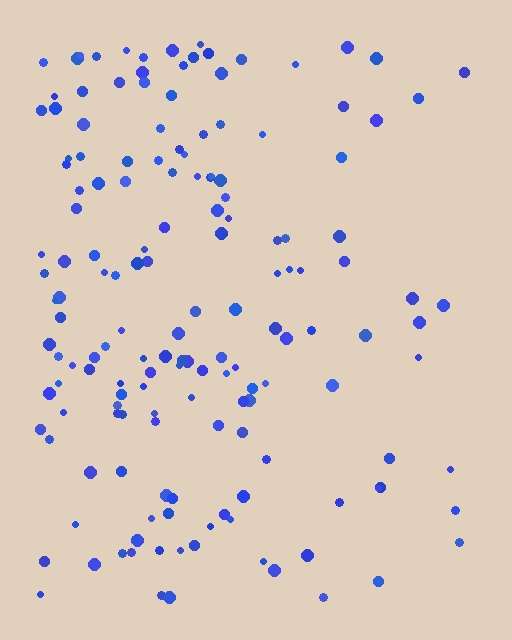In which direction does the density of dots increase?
From right to left, with the left side densest.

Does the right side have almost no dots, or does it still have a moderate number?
Still a moderate number, just noticeably fewer than the left.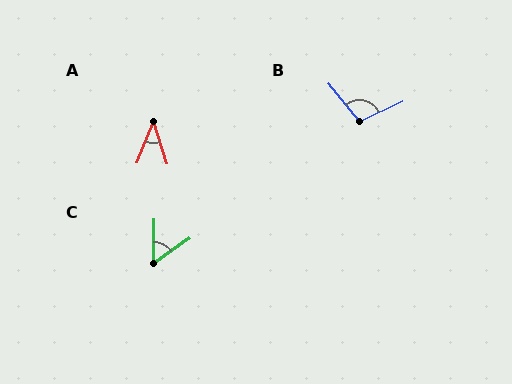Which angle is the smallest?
A, at approximately 39 degrees.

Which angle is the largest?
B, at approximately 104 degrees.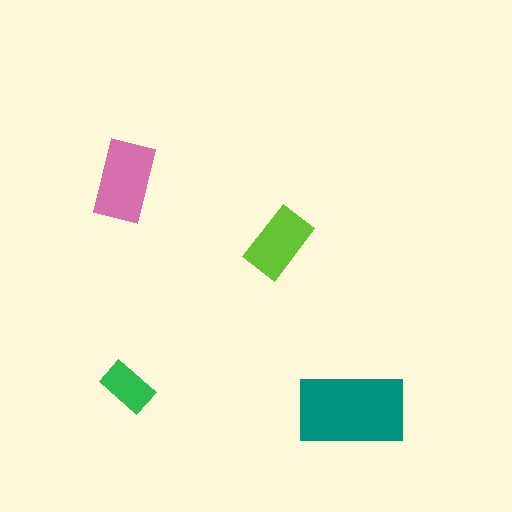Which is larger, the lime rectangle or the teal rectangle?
The teal one.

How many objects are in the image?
There are 4 objects in the image.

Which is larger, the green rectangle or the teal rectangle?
The teal one.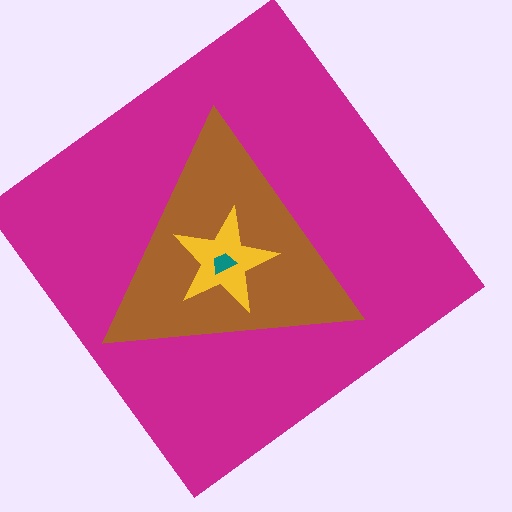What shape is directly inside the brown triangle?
The yellow star.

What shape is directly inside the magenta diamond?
The brown triangle.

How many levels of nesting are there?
4.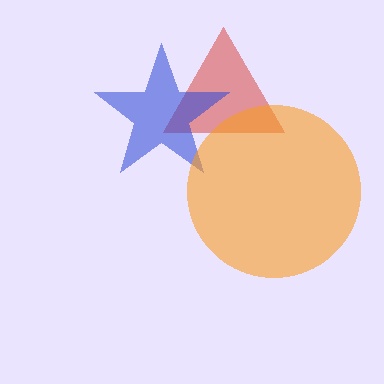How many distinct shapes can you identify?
There are 3 distinct shapes: a red triangle, a blue star, an orange circle.